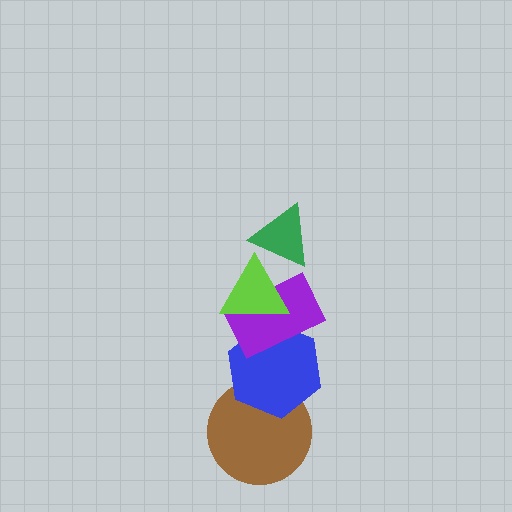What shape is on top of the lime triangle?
The green triangle is on top of the lime triangle.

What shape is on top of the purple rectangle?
The lime triangle is on top of the purple rectangle.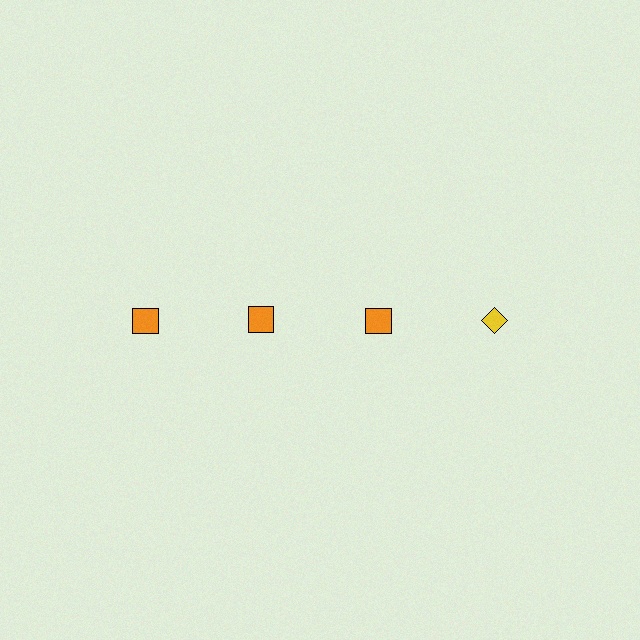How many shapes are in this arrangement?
There are 4 shapes arranged in a grid pattern.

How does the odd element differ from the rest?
It differs in both color (yellow instead of orange) and shape (diamond instead of square).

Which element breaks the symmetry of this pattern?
The yellow diamond in the top row, second from right column breaks the symmetry. All other shapes are orange squares.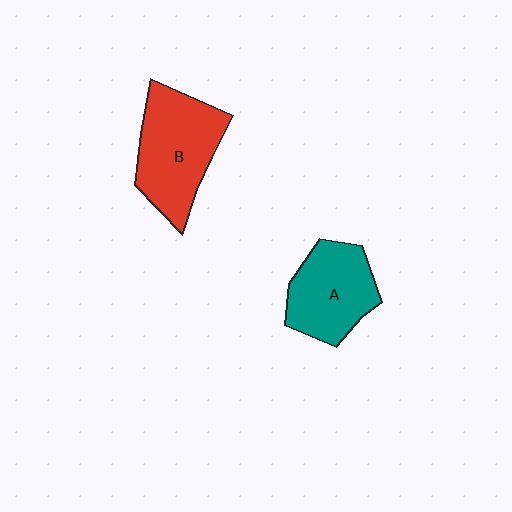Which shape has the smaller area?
Shape A (teal).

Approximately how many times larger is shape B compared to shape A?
Approximately 1.2 times.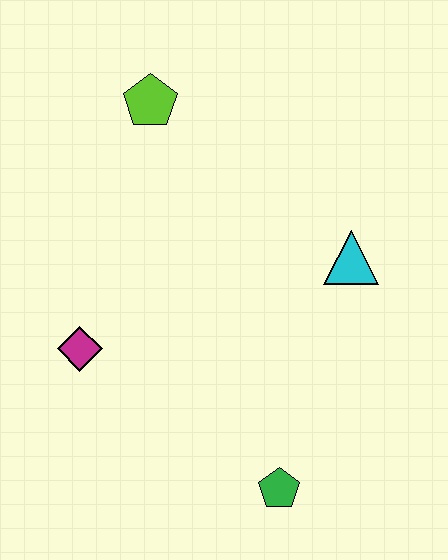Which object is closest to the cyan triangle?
The green pentagon is closest to the cyan triangle.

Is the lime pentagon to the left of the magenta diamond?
No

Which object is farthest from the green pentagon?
The lime pentagon is farthest from the green pentagon.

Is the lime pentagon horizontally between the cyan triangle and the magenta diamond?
Yes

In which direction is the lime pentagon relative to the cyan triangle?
The lime pentagon is to the left of the cyan triangle.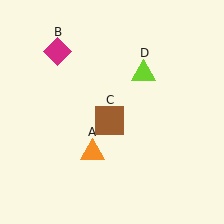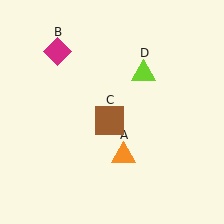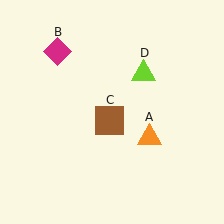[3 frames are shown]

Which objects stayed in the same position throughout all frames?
Magenta diamond (object B) and brown square (object C) and lime triangle (object D) remained stationary.